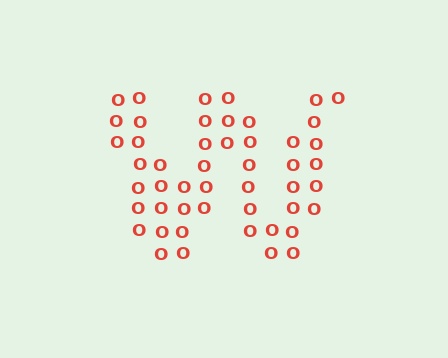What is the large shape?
The large shape is the letter W.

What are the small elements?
The small elements are letter O's.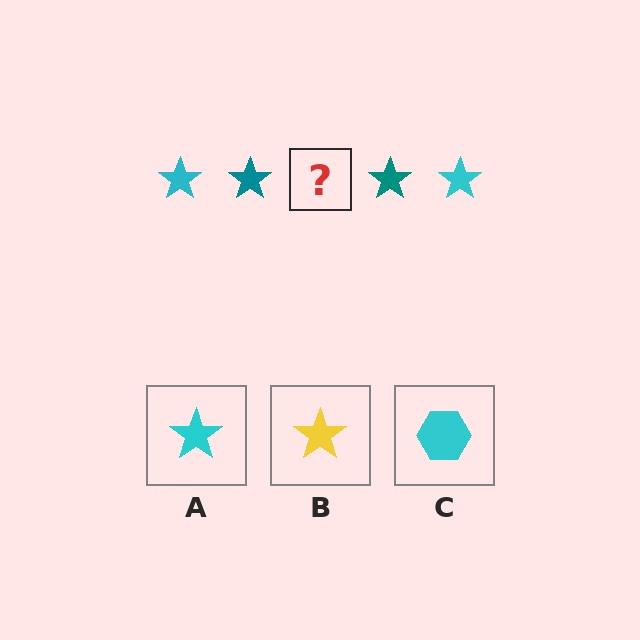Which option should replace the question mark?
Option A.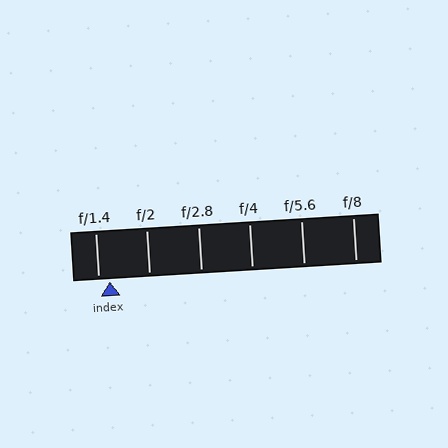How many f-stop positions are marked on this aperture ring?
There are 6 f-stop positions marked.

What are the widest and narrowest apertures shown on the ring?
The widest aperture shown is f/1.4 and the narrowest is f/8.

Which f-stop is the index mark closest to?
The index mark is closest to f/1.4.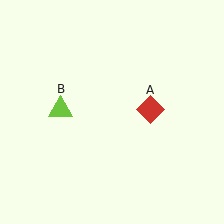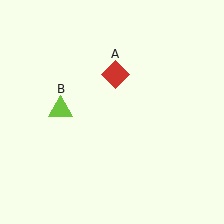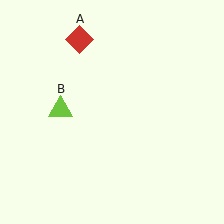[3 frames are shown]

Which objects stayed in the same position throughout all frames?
Lime triangle (object B) remained stationary.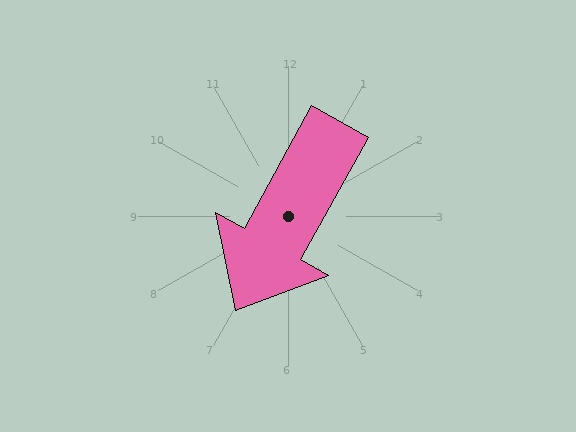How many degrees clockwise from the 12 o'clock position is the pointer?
Approximately 209 degrees.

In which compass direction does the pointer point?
Southwest.